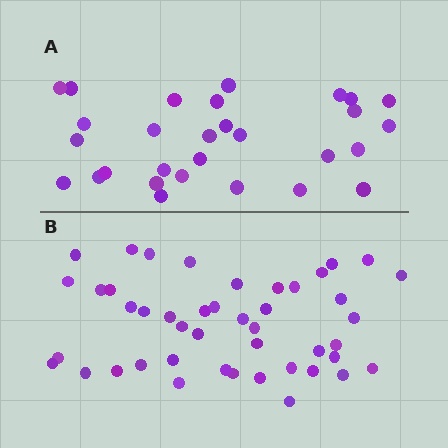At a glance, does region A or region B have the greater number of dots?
Region B (the bottom region) has more dots.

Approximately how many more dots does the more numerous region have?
Region B has approximately 15 more dots than region A.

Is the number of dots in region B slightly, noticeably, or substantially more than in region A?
Region B has substantially more. The ratio is roughly 1.6 to 1.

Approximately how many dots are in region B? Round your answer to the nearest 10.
About 40 dots. (The exact count is 45, which rounds to 40.)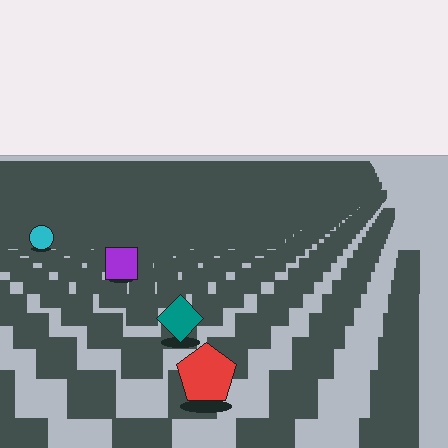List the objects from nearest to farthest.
From nearest to farthest: the red pentagon, the teal diamond, the purple square, the cyan circle.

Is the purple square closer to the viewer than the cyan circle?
Yes. The purple square is closer — you can tell from the texture gradient: the ground texture is coarser near it.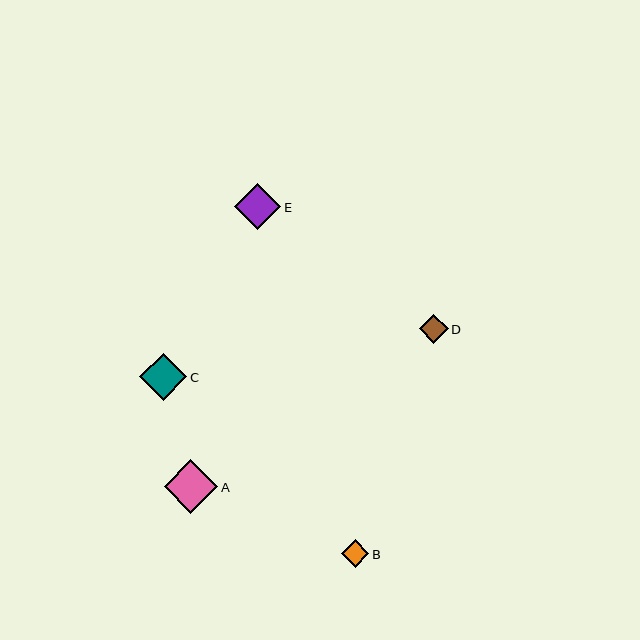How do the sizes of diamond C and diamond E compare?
Diamond C and diamond E are approximately the same size.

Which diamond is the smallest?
Diamond B is the smallest with a size of approximately 27 pixels.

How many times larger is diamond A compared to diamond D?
Diamond A is approximately 1.8 times the size of diamond D.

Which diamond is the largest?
Diamond A is the largest with a size of approximately 53 pixels.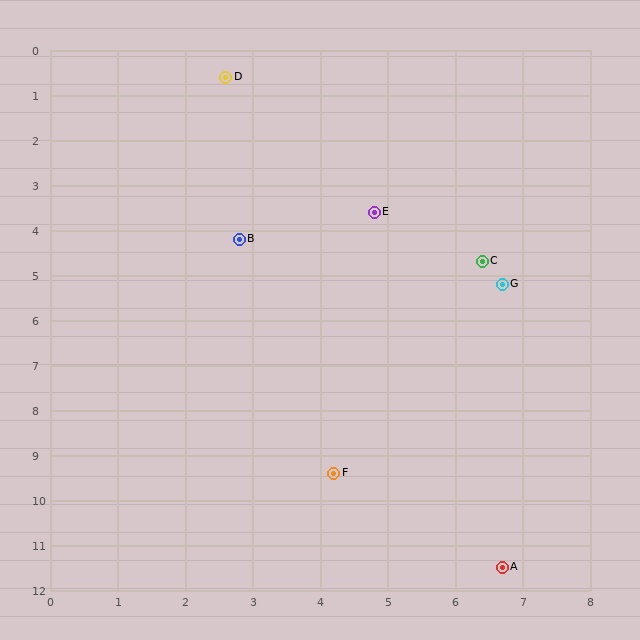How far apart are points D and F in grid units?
Points D and F are about 8.9 grid units apart.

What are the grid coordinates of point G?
Point G is at approximately (6.7, 5.2).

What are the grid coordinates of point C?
Point C is at approximately (6.4, 4.7).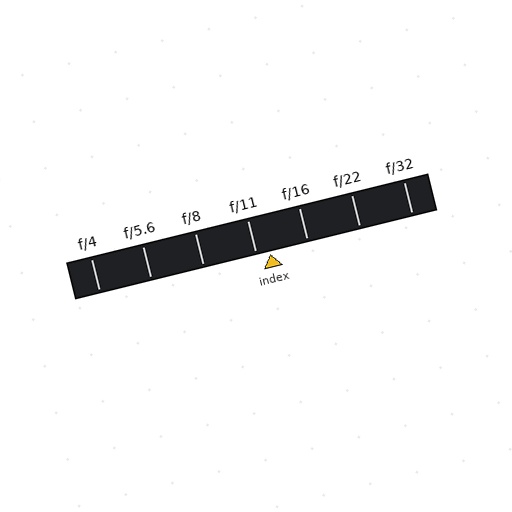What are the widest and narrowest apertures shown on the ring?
The widest aperture shown is f/4 and the narrowest is f/32.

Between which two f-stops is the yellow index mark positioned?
The index mark is between f/11 and f/16.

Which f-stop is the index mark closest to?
The index mark is closest to f/11.